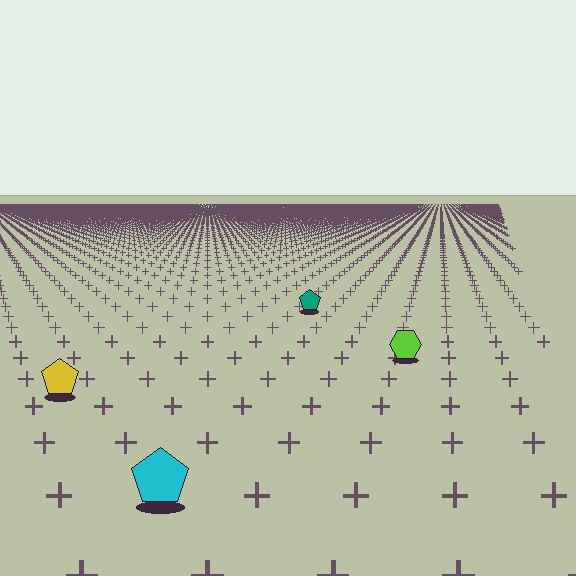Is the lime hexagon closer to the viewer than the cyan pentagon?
No. The cyan pentagon is closer — you can tell from the texture gradient: the ground texture is coarser near it.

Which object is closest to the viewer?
The cyan pentagon is closest. The texture marks near it are larger and more spread out.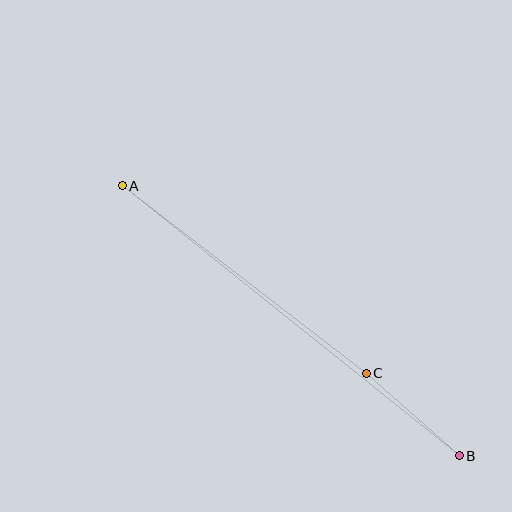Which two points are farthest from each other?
Points A and B are farthest from each other.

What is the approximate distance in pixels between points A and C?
The distance between A and C is approximately 307 pixels.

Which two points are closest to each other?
Points B and C are closest to each other.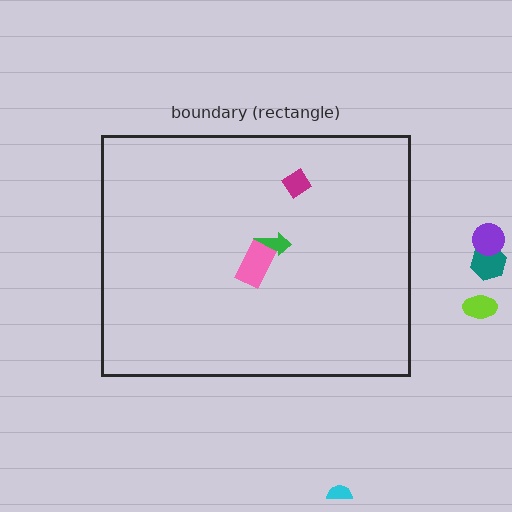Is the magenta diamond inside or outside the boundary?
Inside.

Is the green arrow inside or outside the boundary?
Inside.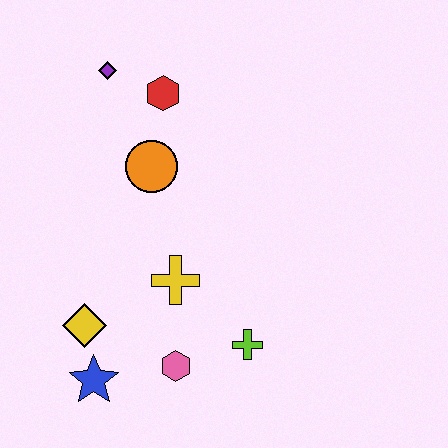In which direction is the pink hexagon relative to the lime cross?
The pink hexagon is to the left of the lime cross.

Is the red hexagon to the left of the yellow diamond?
No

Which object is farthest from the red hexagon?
The blue star is farthest from the red hexagon.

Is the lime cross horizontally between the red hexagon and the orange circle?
No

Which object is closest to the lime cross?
The pink hexagon is closest to the lime cross.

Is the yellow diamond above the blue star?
Yes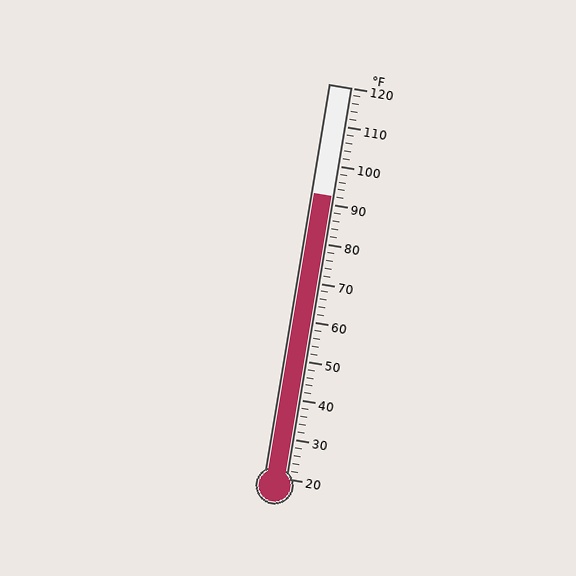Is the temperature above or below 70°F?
The temperature is above 70°F.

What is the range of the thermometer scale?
The thermometer scale ranges from 20°F to 120°F.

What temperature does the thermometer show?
The thermometer shows approximately 92°F.